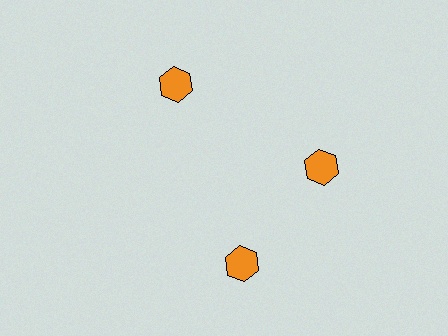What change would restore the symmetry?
The symmetry would be restored by rotating it back into even spacing with its neighbors so that all 3 hexagons sit at equal angles and equal distance from the center.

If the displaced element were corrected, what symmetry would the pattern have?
It would have 3-fold rotational symmetry — the pattern would map onto itself every 120 degrees.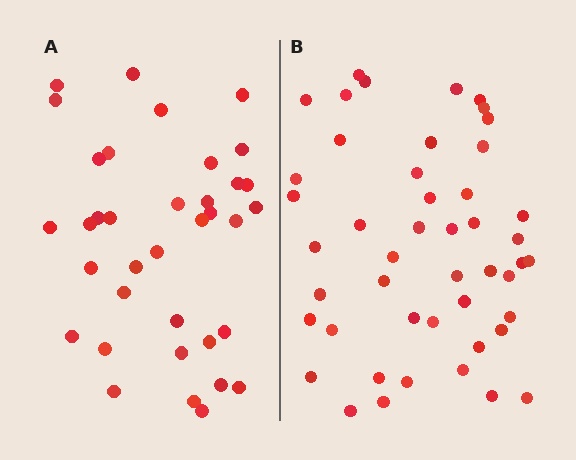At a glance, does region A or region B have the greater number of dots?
Region B (the right region) has more dots.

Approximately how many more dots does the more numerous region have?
Region B has roughly 12 or so more dots than region A.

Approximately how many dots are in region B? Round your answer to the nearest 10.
About 50 dots. (The exact count is 47, which rounds to 50.)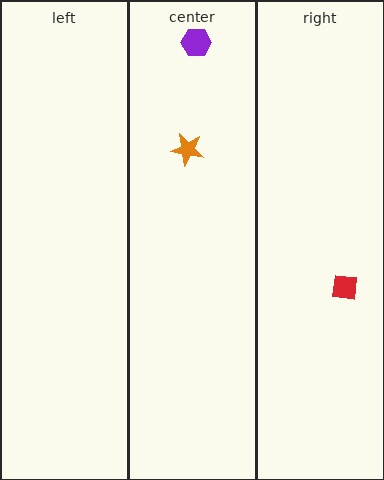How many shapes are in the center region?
2.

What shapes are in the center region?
The purple hexagon, the orange star.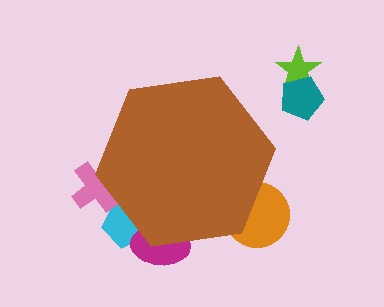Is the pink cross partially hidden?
Yes, the pink cross is partially hidden behind the brown hexagon.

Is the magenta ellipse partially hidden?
Yes, the magenta ellipse is partially hidden behind the brown hexagon.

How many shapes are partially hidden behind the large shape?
4 shapes are partially hidden.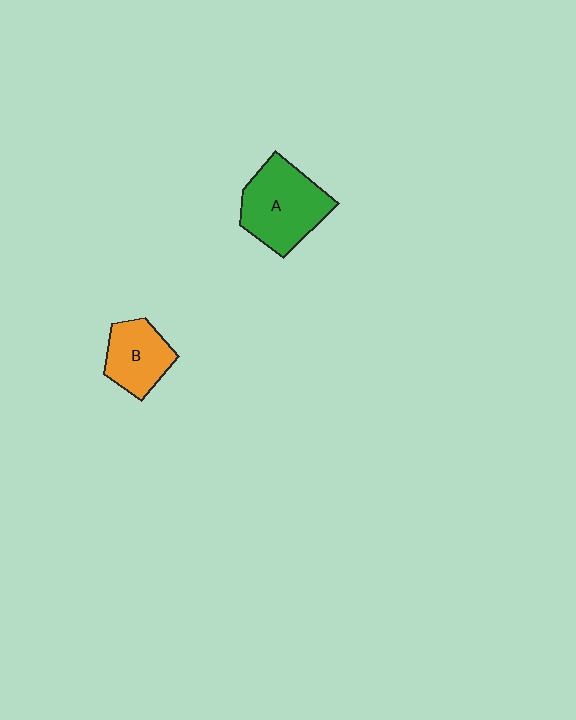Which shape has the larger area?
Shape A (green).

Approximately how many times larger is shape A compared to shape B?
Approximately 1.5 times.